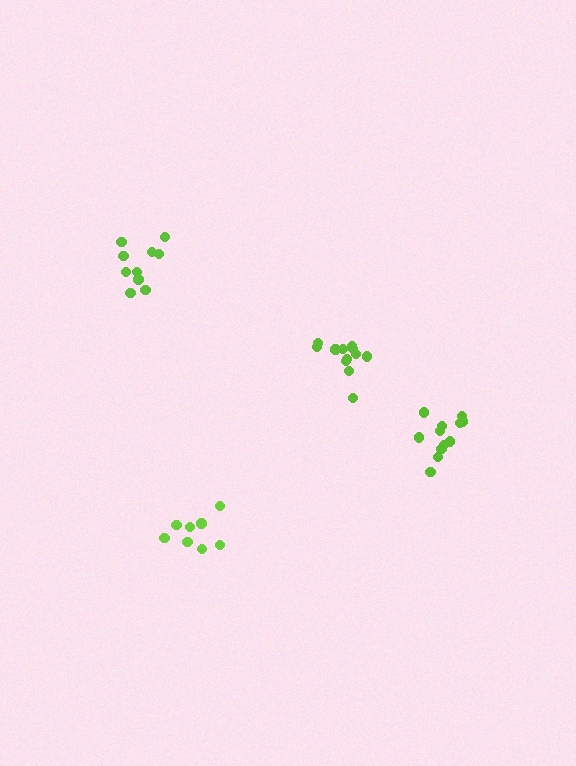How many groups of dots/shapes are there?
There are 4 groups.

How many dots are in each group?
Group 1: 8 dots, Group 2: 12 dots, Group 3: 12 dots, Group 4: 10 dots (42 total).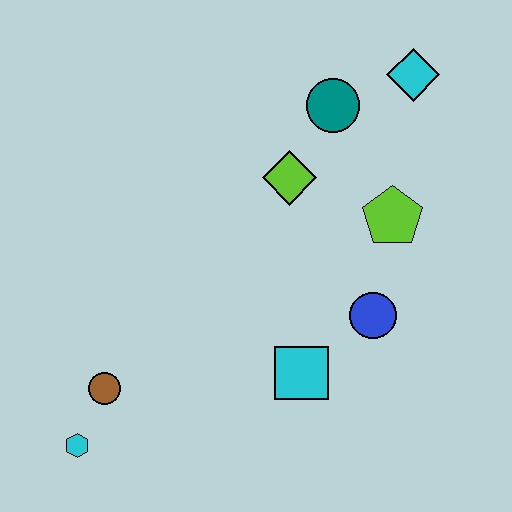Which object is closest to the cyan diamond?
The teal circle is closest to the cyan diamond.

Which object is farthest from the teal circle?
The cyan hexagon is farthest from the teal circle.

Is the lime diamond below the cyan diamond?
Yes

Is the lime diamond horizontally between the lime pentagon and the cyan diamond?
No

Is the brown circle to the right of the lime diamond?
No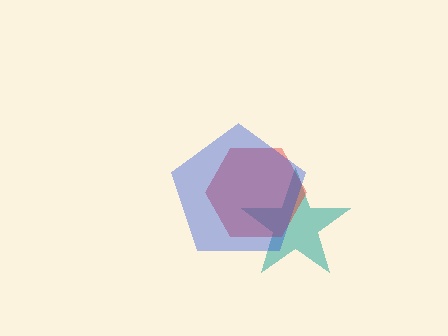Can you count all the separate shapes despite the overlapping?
Yes, there are 3 separate shapes.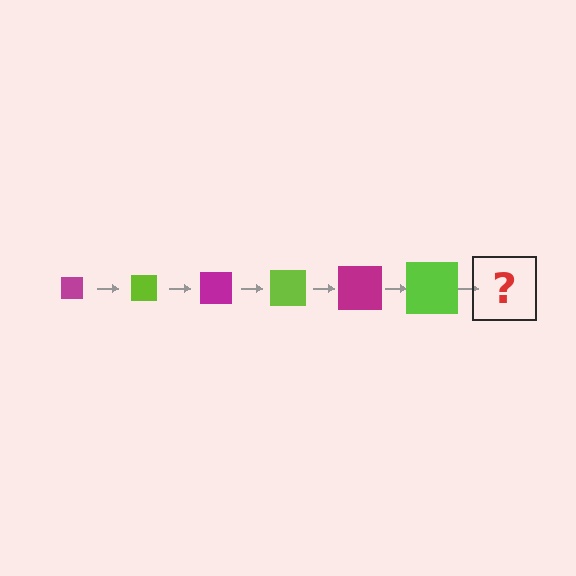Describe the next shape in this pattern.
It should be a magenta square, larger than the previous one.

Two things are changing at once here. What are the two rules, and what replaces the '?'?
The two rules are that the square grows larger each step and the color cycles through magenta and lime. The '?' should be a magenta square, larger than the previous one.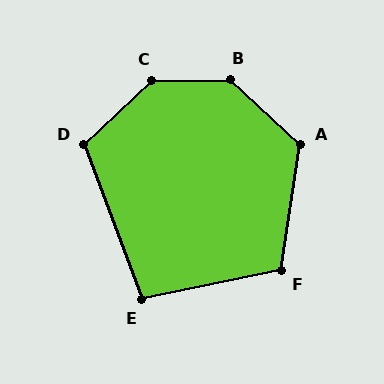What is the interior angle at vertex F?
Approximately 110 degrees (obtuse).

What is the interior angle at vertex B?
Approximately 137 degrees (obtuse).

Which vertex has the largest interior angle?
C, at approximately 137 degrees.